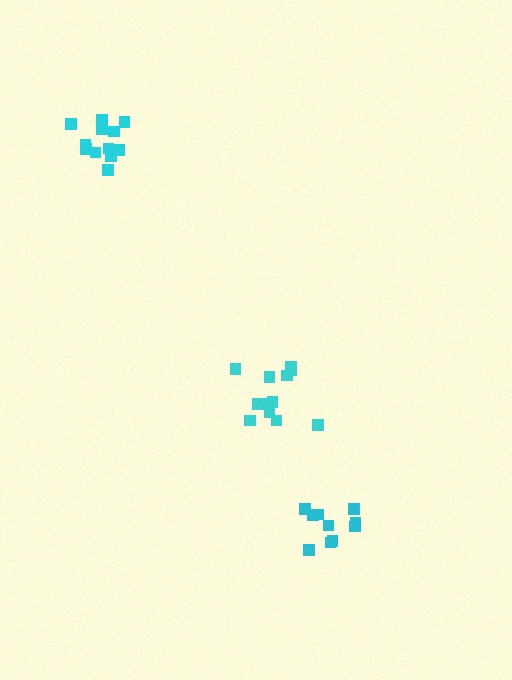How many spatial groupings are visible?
There are 3 spatial groupings.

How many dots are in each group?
Group 1: 12 dots, Group 2: 10 dots, Group 3: 12 dots (34 total).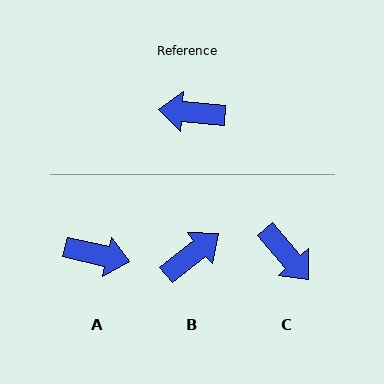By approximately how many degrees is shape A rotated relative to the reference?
Approximately 172 degrees counter-clockwise.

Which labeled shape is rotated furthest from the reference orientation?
A, about 172 degrees away.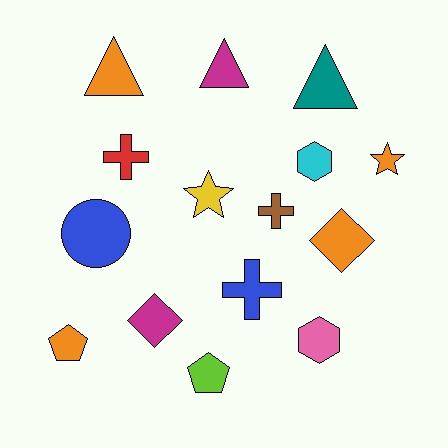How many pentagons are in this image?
There are 2 pentagons.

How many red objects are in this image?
There is 1 red object.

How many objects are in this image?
There are 15 objects.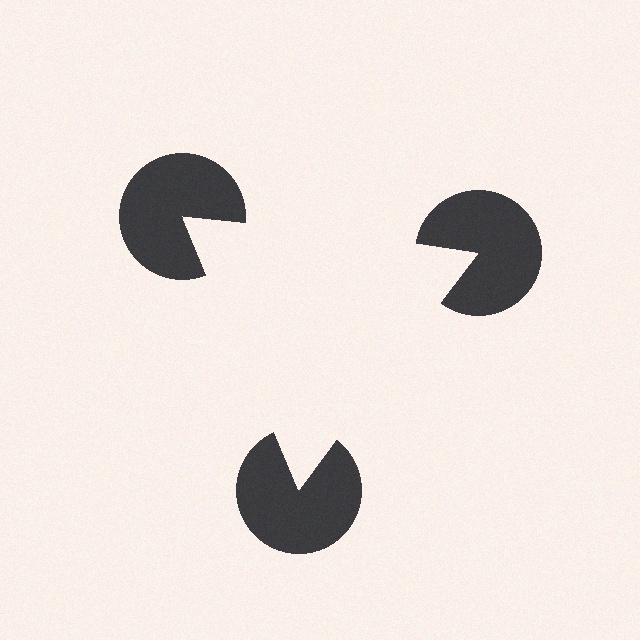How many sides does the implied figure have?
3 sides.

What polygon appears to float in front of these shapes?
An illusory triangle — its edges are inferred from the aligned wedge cuts in the pac-man discs, not physically drawn.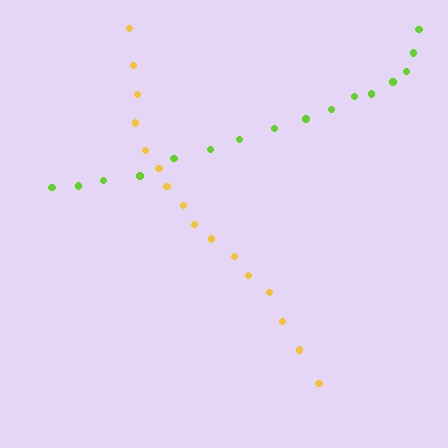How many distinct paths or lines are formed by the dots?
There are 2 distinct paths.